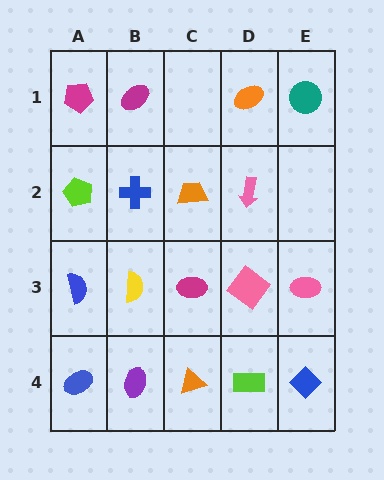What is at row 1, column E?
A teal circle.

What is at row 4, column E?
A blue diamond.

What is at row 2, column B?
A blue cross.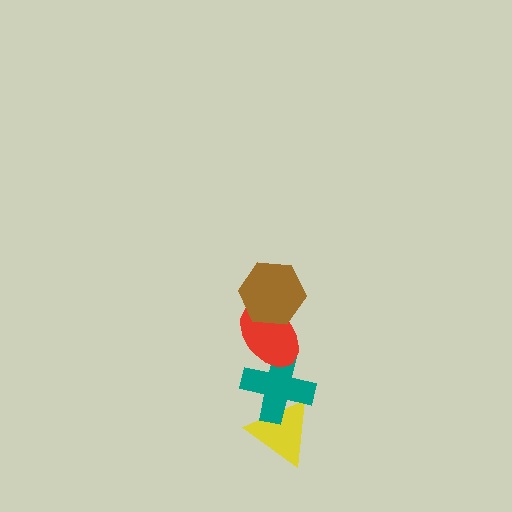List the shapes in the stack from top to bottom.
From top to bottom: the brown hexagon, the red ellipse, the teal cross, the yellow triangle.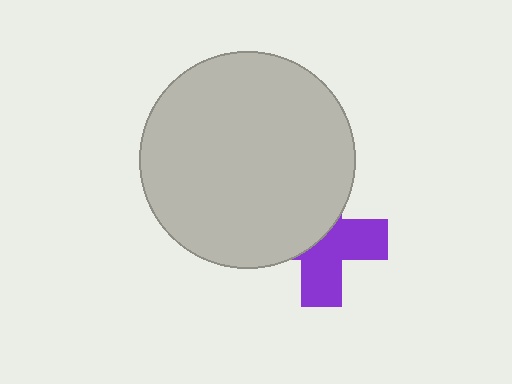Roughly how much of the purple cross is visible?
About half of it is visible (roughly 51%).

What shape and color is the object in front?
The object in front is a light gray circle.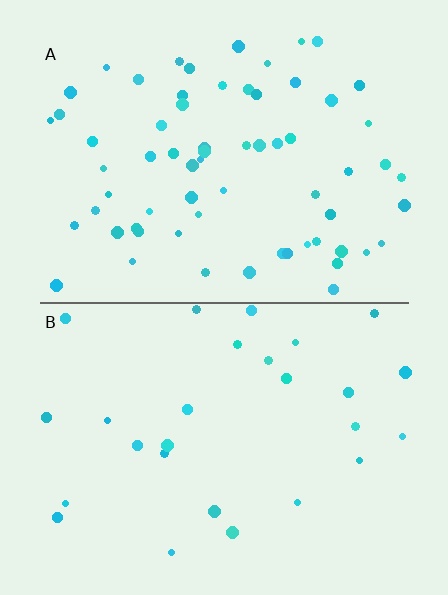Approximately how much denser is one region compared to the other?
Approximately 2.5× — region A over region B.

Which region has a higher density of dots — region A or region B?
A (the top).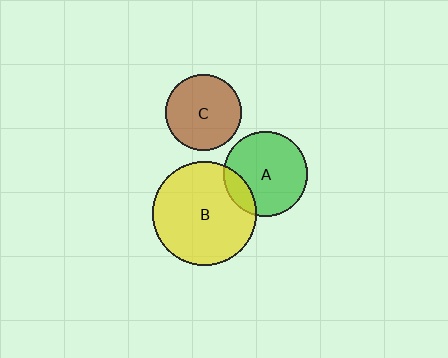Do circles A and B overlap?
Yes.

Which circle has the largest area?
Circle B (yellow).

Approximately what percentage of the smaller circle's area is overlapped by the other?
Approximately 15%.